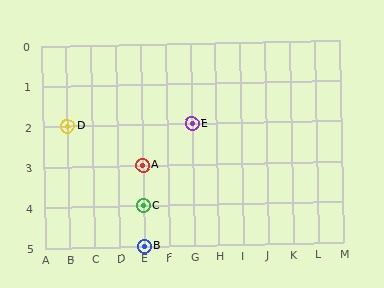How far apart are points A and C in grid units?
Points A and C are 1 row apart.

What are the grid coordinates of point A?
Point A is at grid coordinates (E, 3).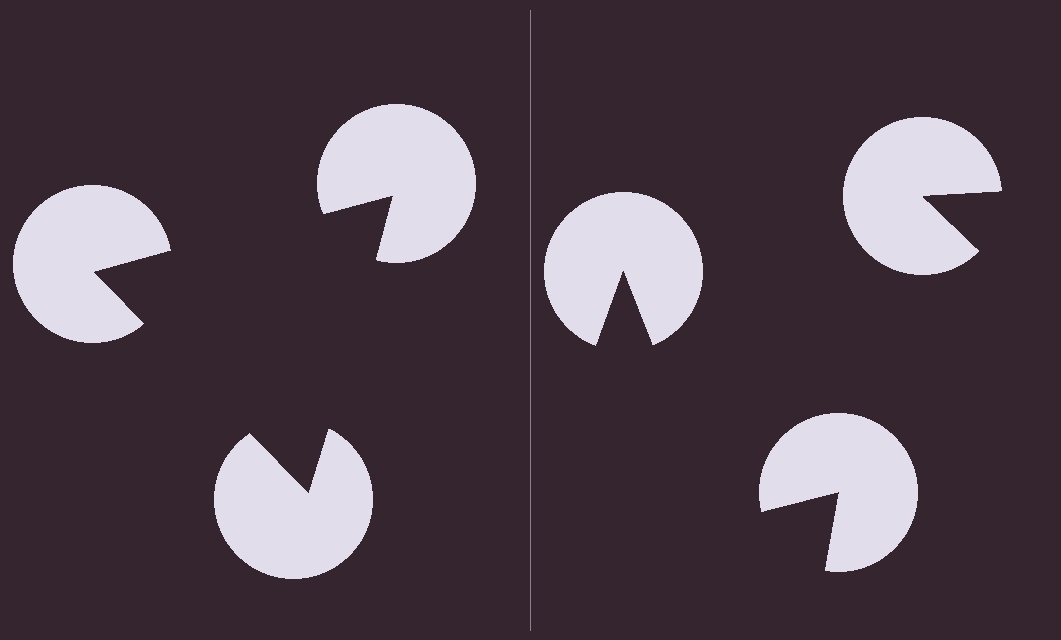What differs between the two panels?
The pac-man discs are positioned identically on both sides; only the wedge orientations differ. On the left they align to a triangle; on the right they are misaligned.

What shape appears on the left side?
An illusory triangle.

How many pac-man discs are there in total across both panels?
6 — 3 on each side.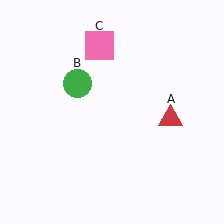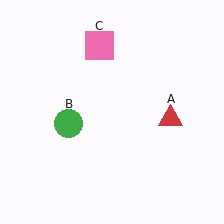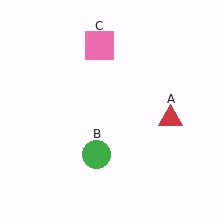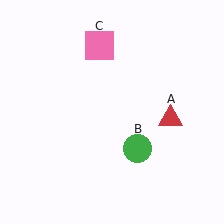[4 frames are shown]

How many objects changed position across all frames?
1 object changed position: green circle (object B).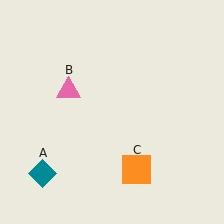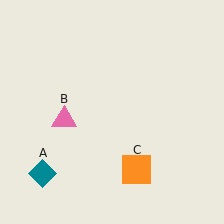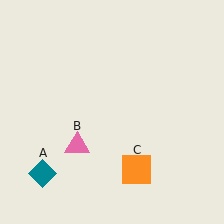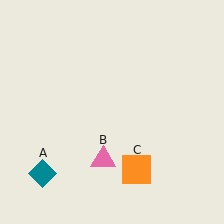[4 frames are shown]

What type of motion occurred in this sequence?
The pink triangle (object B) rotated counterclockwise around the center of the scene.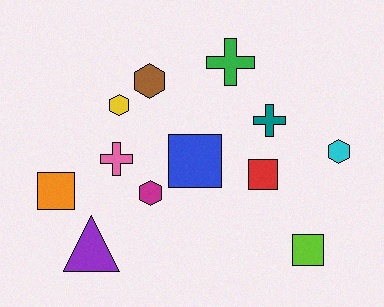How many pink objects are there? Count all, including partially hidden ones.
There is 1 pink object.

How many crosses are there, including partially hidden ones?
There are 3 crosses.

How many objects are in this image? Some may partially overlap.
There are 12 objects.